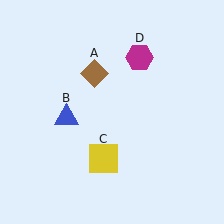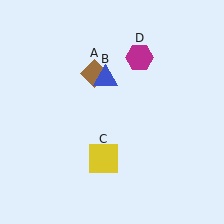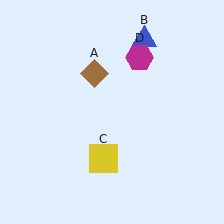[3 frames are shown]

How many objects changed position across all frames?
1 object changed position: blue triangle (object B).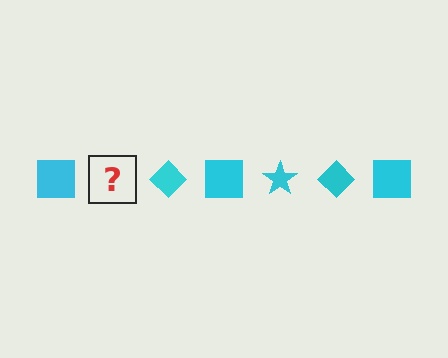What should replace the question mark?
The question mark should be replaced with a cyan star.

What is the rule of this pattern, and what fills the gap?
The rule is that the pattern cycles through square, star, diamond shapes in cyan. The gap should be filled with a cyan star.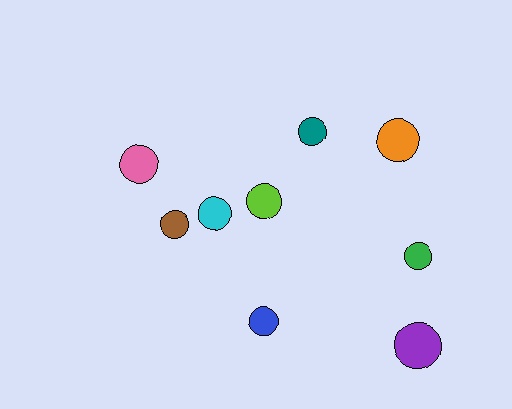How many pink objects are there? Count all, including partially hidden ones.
There is 1 pink object.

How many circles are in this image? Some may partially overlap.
There are 9 circles.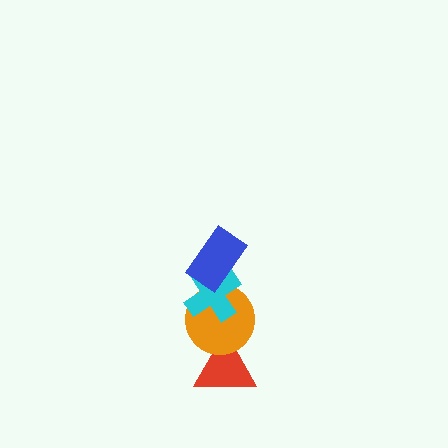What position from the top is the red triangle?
The red triangle is 4th from the top.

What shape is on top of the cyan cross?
The blue rectangle is on top of the cyan cross.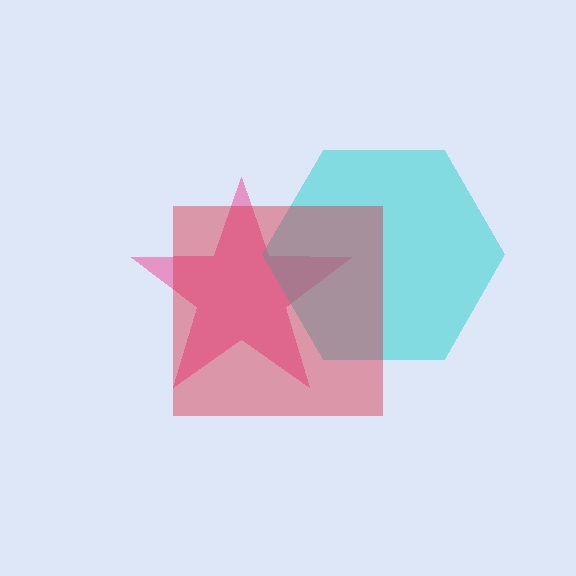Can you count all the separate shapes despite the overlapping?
Yes, there are 3 separate shapes.